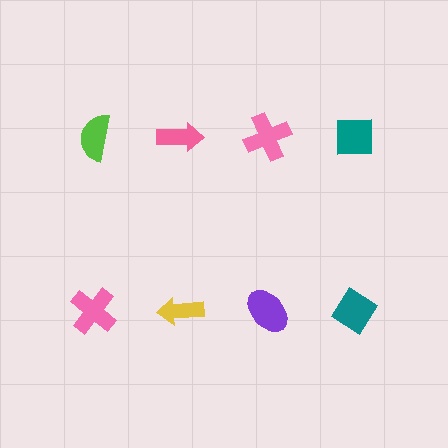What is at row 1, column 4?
A teal square.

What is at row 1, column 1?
A lime semicircle.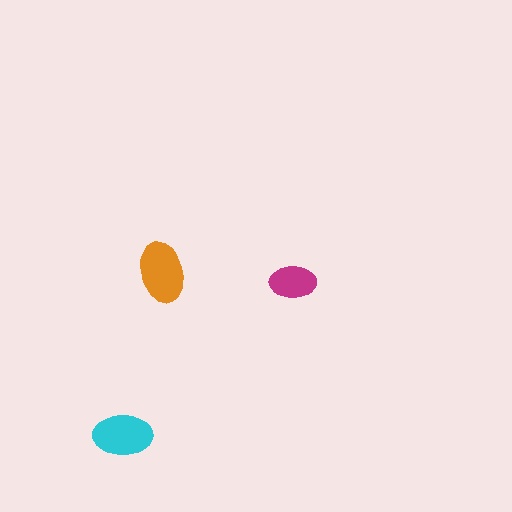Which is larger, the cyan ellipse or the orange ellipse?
The orange one.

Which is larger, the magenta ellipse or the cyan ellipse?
The cyan one.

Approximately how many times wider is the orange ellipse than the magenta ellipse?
About 1.5 times wider.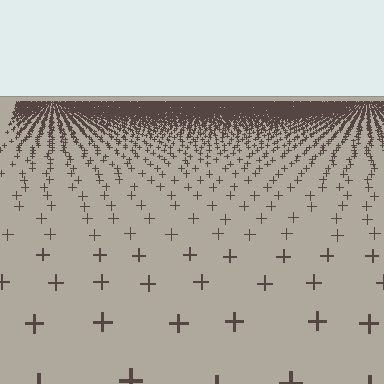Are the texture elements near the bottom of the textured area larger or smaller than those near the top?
Larger. Near the bottom, elements are closer to the viewer and appear at a bigger on-screen size.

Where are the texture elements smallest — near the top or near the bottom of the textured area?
Near the top.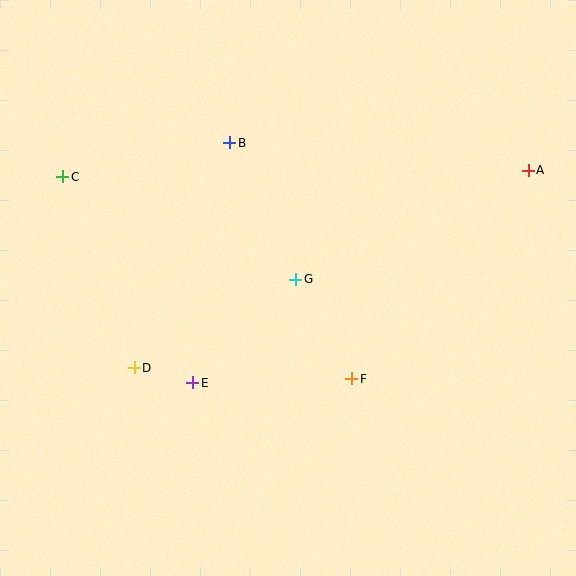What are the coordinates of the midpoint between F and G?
The midpoint between F and G is at (324, 329).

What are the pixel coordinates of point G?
Point G is at (296, 279).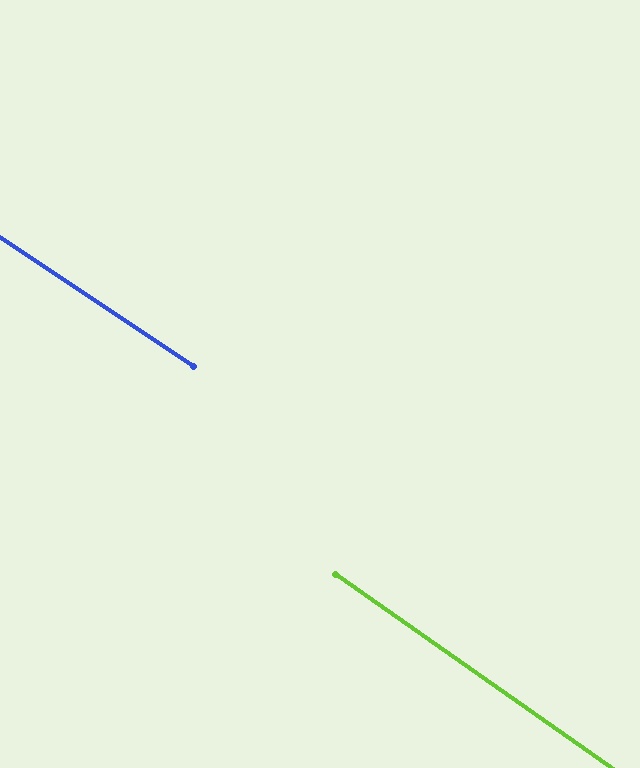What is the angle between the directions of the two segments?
Approximately 2 degrees.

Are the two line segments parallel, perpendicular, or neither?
Parallel — their directions differ by only 1.5°.